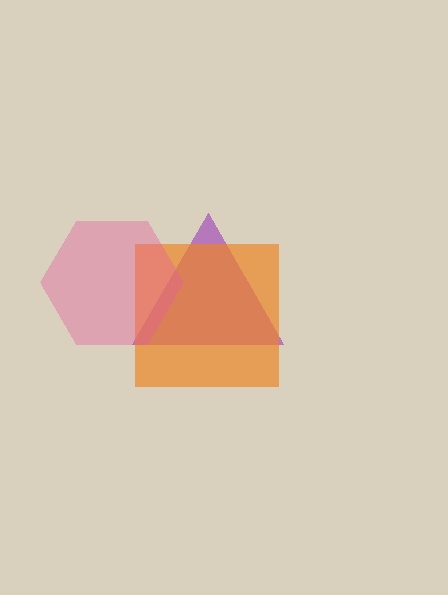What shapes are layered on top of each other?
The layered shapes are: a purple triangle, an orange square, a pink hexagon.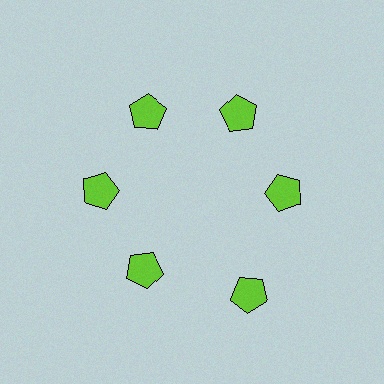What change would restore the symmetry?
The symmetry would be restored by moving it inward, back onto the ring so that all 6 pentagons sit at equal angles and equal distance from the center.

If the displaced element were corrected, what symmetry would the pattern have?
It would have 6-fold rotational symmetry — the pattern would map onto itself every 60 degrees.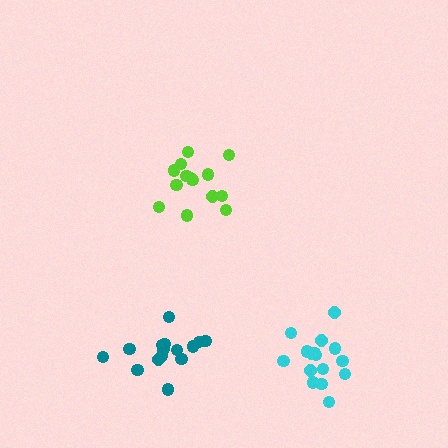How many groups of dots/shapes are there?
There are 3 groups.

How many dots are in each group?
Group 1: 15 dots, Group 2: 14 dots, Group 3: 16 dots (45 total).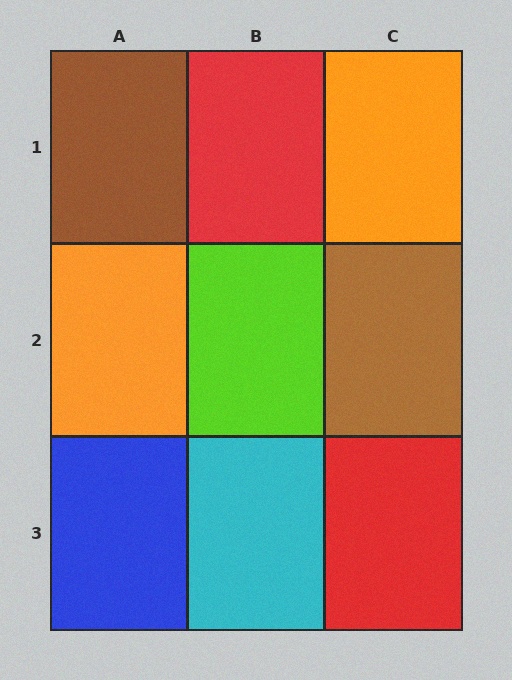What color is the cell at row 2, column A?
Orange.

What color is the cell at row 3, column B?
Cyan.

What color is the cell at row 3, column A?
Blue.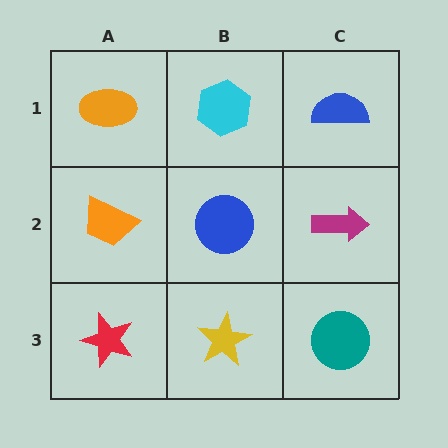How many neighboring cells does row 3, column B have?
3.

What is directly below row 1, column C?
A magenta arrow.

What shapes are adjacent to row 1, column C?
A magenta arrow (row 2, column C), a cyan hexagon (row 1, column B).